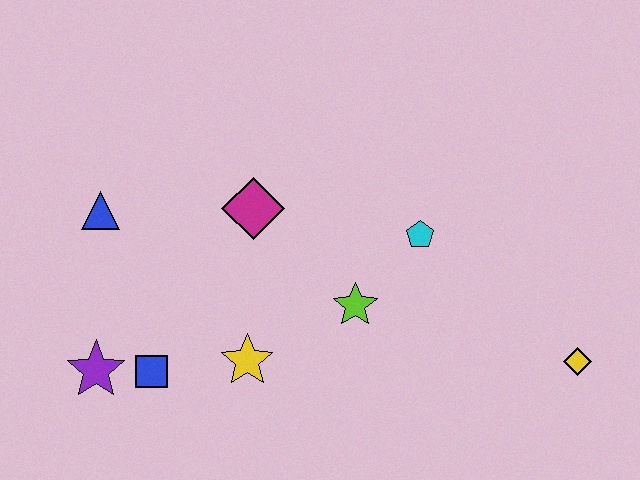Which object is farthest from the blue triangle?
The yellow diamond is farthest from the blue triangle.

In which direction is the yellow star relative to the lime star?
The yellow star is to the left of the lime star.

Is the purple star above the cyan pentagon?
No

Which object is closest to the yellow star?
The blue square is closest to the yellow star.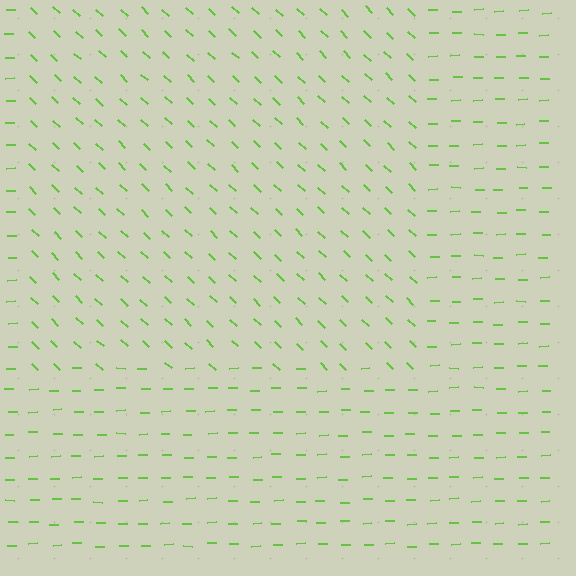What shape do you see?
I see a rectangle.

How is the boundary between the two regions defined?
The boundary is defined purely by a change in line orientation (approximately 45 degrees difference). All lines are the same color and thickness.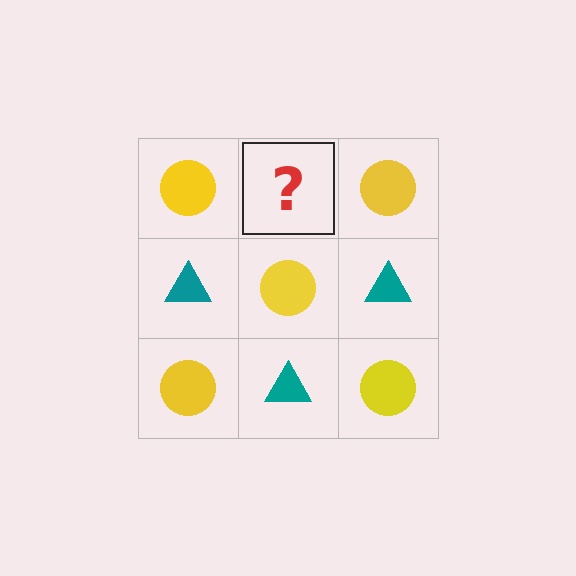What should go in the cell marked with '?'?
The missing cell should contain a teal triangle.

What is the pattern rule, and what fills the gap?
The rule is that it alternates yellow circle and teal triangle in a checkerboard pattern. The gap should be filled with a teal triangle.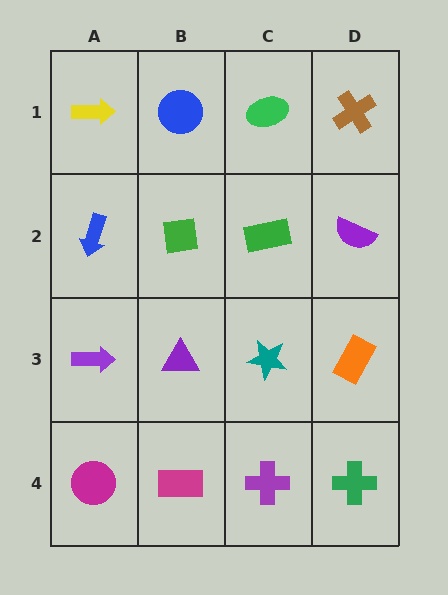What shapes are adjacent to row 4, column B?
A purple triangle (row 3, column B), a magenta circle (row 4, column A), a purple cross (row 4, column C).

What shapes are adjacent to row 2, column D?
A brown cross (row 1, column D), an orange rectangle (row 3, column D), a green rectangle (row 2, column C).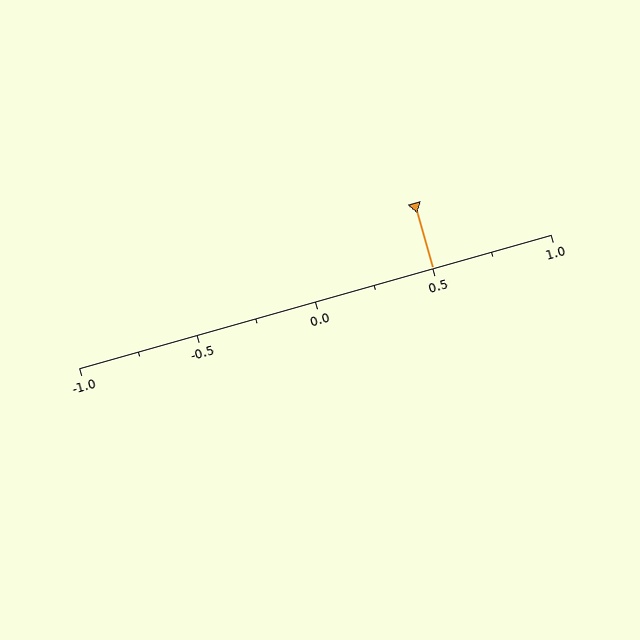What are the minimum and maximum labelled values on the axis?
The axis runs from -1.0 to 1.0.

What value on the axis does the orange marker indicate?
The marker indicates approximately 0.5.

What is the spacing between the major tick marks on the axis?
The major ticks are spaced 0.5 apart.